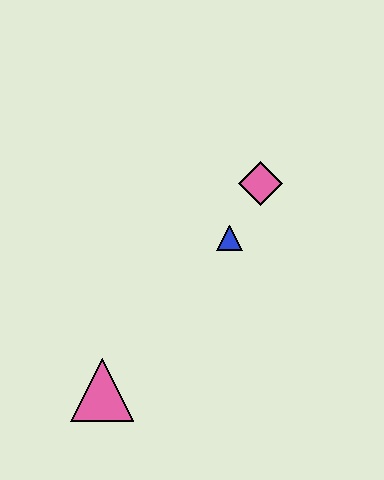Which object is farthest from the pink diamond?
The pink triangle is farthest from the pink diamond.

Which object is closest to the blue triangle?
The pink diamond is closest to the blue triangle.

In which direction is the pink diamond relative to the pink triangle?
The pink diamond is above the pink triangle.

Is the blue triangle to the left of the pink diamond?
Yes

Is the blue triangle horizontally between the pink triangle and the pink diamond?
Yes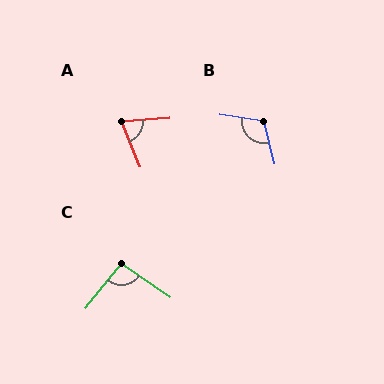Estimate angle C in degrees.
Approximately 94 degrees.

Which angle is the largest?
B, at approximately 112 degrees.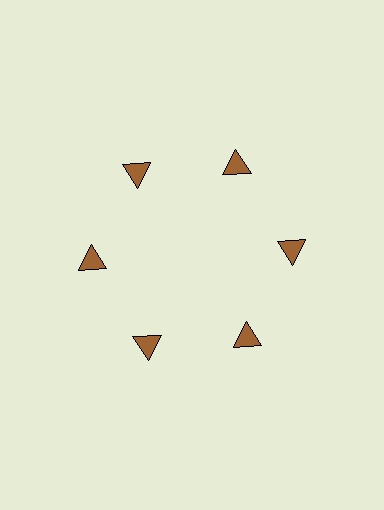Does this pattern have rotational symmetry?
Yes, this pattern has 6-fold rotational symmetry. It looks the same after rotating 60 degrees around the center.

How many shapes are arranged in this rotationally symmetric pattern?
There are 6 shapes, arranged in 6 groups of 1.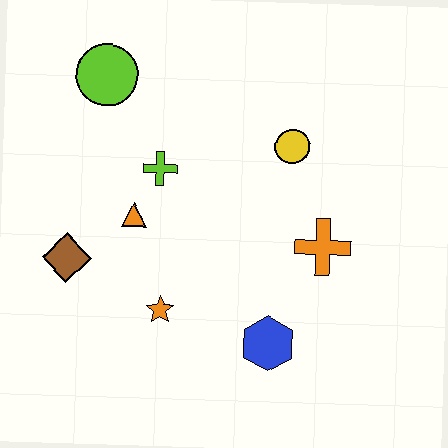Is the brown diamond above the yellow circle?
No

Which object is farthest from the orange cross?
The lime circle is farthest from the orange cross.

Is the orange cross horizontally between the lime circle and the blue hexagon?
No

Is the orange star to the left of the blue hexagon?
Yes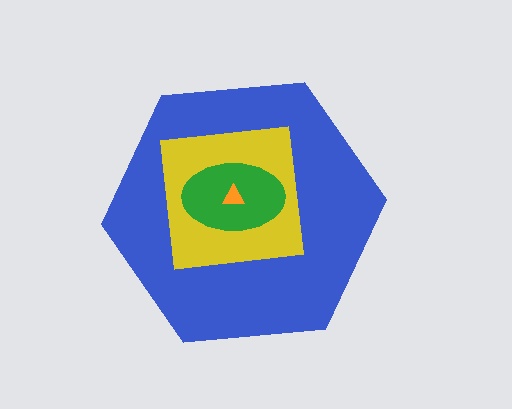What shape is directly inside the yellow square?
The green ellipse.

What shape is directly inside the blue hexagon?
The yellow square.